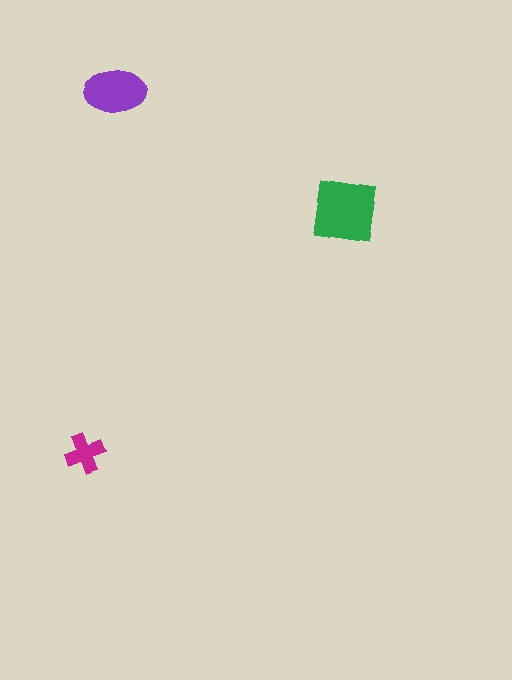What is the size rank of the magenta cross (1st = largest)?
3rd.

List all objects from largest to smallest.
The green square, the purple ellipse, the magenta cross.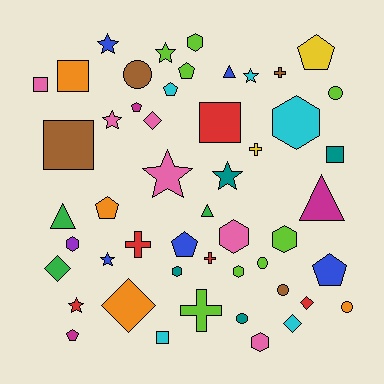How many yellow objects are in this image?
There are 2 yellow objects.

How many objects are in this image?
There are 50 objects.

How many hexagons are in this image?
There are 8 hexagons.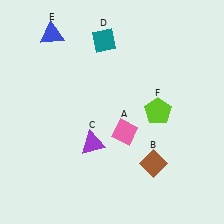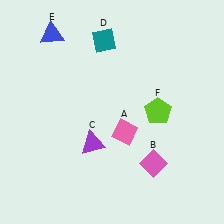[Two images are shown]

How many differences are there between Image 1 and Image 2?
There is 1 difference between the two images.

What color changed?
The diamond (B) changed from brown in Image 1 to pink in Image 2.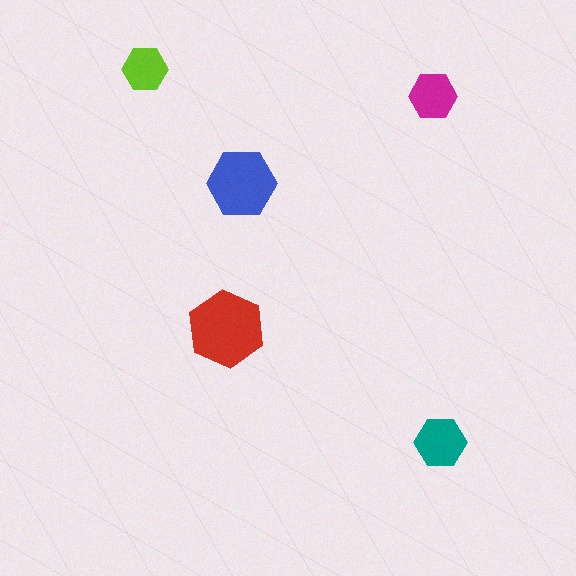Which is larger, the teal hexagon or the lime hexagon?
The teal one.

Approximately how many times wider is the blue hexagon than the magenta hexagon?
About 1.5 times wider.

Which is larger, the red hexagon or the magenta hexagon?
The red one.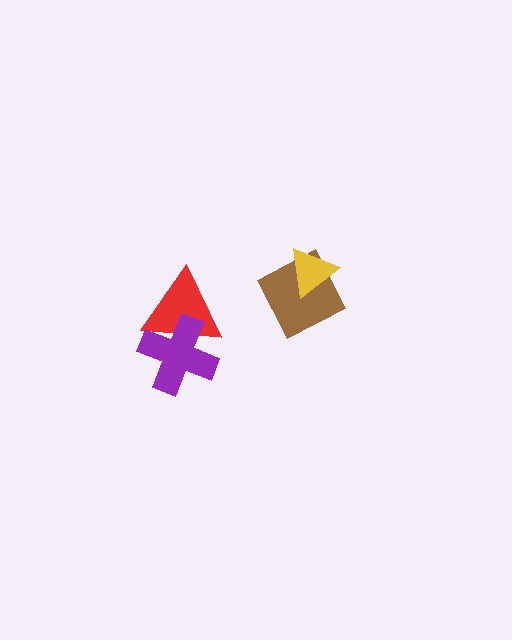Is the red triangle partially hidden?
Yes, it is partially covered by another shape.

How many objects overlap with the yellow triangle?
1 object overlaps with the yellow triangle.